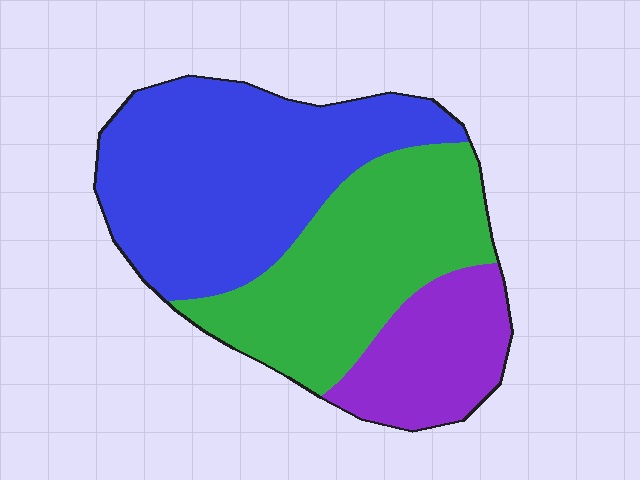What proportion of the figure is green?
Green covers about 35% of the figure.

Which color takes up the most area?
Blue, at roughly 45%.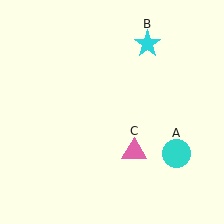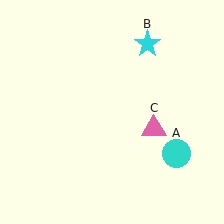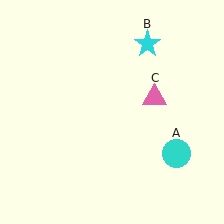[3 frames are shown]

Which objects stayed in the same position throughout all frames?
Cyan circle (object A) and cyan star (object B) remained stationary.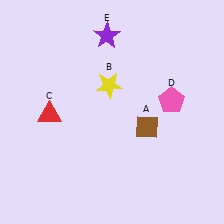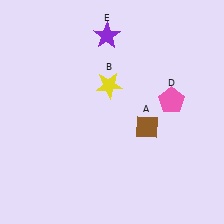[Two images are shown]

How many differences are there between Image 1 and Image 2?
There is 1 difference between the two images.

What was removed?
The red triangle (C) was removed in Image 2.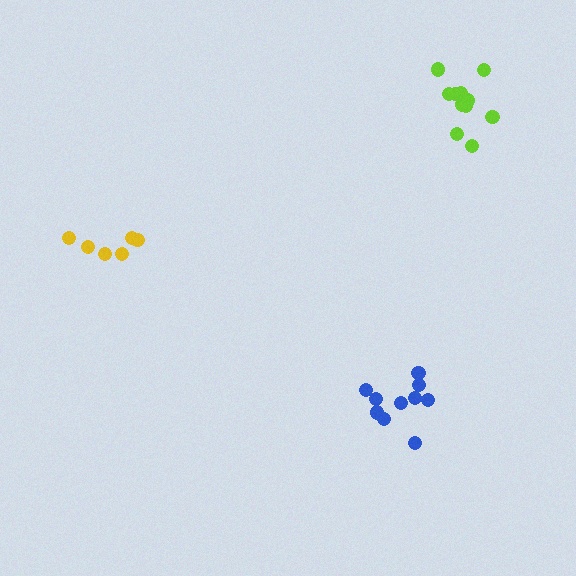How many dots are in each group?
Group 1: 10 dots, Group 2: 11 dots, Group 3: 6 dots (27 total).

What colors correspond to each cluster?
The clusters are colored: blue, lime, yellow.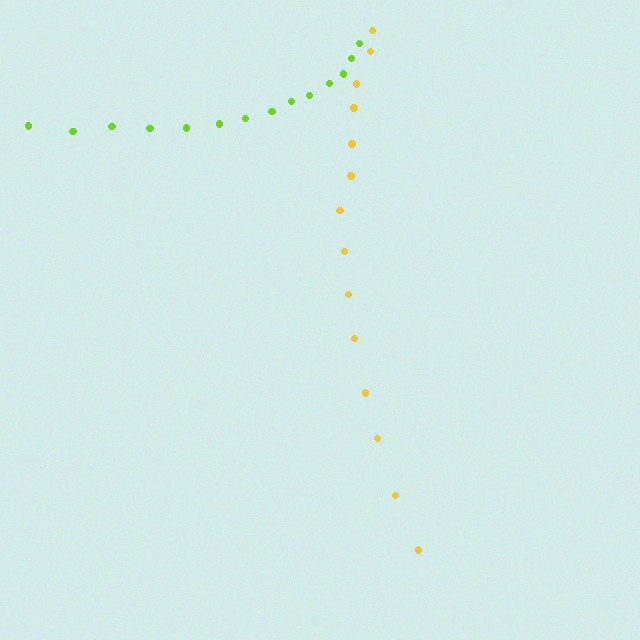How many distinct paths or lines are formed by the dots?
There are 2 distinct paths.